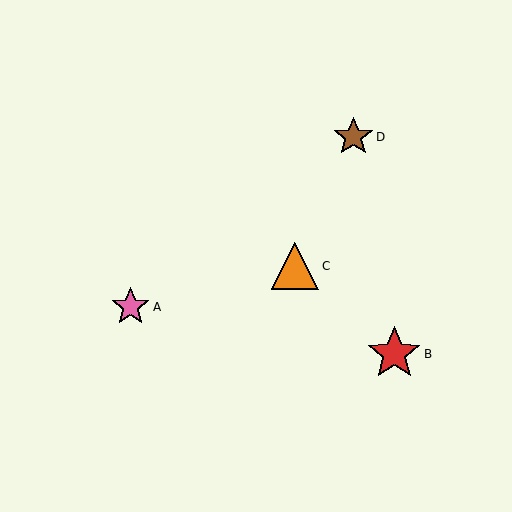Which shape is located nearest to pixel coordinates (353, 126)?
The brown star (labeled D) at (353, 137) is nearest to that location.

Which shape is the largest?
The red star (labeled B) is the largest.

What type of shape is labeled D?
Shape D is a brown star.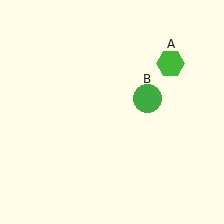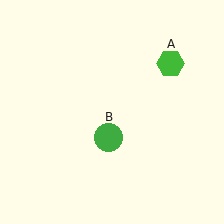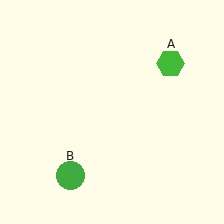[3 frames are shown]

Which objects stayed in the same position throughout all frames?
Green hexagon (object A) remained stationary.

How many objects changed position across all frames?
1 object changed position: green circle (object B).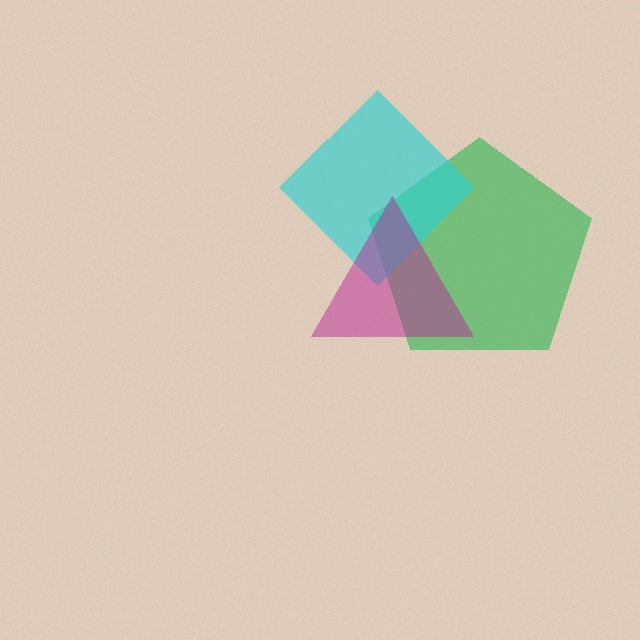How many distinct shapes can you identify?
There are 3 distinct shapes: a green pentagon, a cyan diamond, a magenta triangle.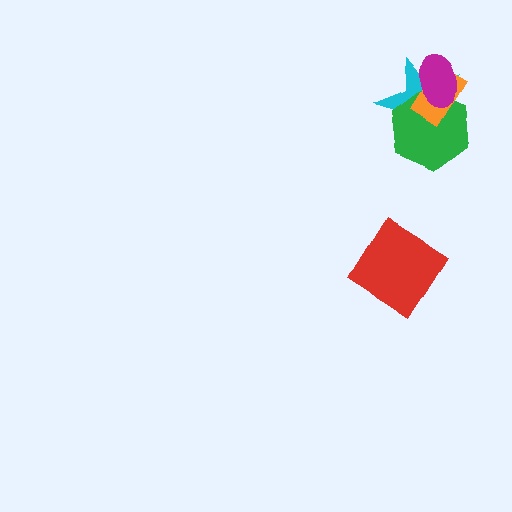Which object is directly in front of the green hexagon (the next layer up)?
The orange rectangle is directly in front of the green hexagon.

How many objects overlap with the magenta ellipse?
3 objects overlap with the magenta ellipse.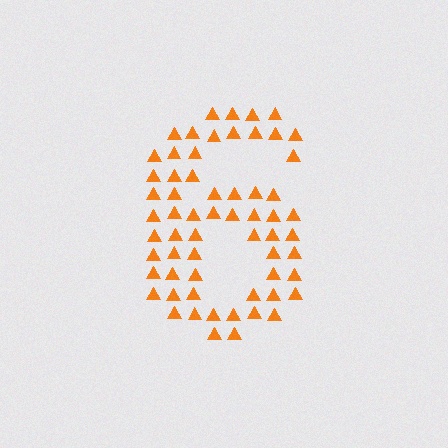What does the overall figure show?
The overall figure shows the digit 6.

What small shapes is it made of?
It is made of small triangles.